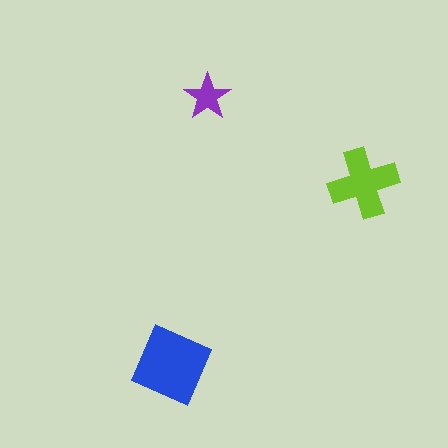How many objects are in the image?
There are 3 objects in the image.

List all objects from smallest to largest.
The purple star, the lime cross, the blue diamond.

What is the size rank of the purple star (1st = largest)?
3rd.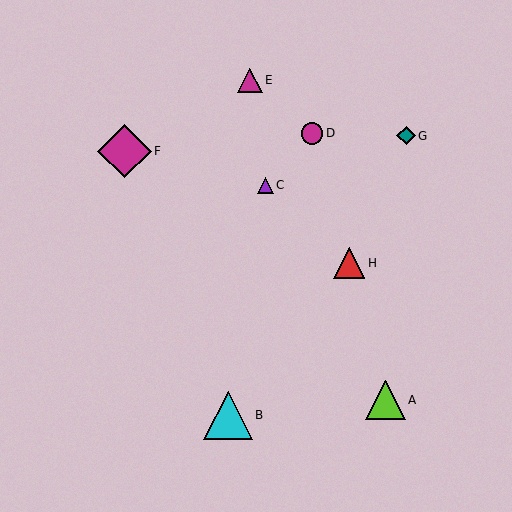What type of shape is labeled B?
Shape B is a cyan triangle.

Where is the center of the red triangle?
The center of the red triangle is at (349, 263).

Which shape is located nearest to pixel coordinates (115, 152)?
The magenta diamond (labeled F) at (125, 151) is nearest to that location.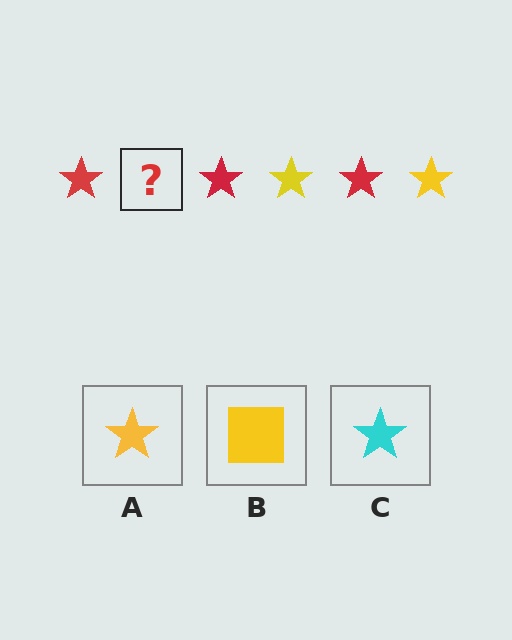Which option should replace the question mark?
Option A.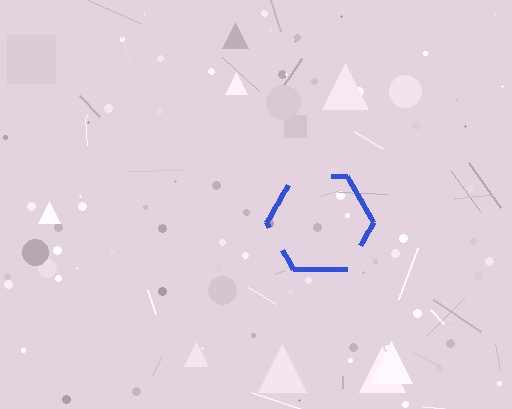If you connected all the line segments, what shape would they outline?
They would outline a hexagon.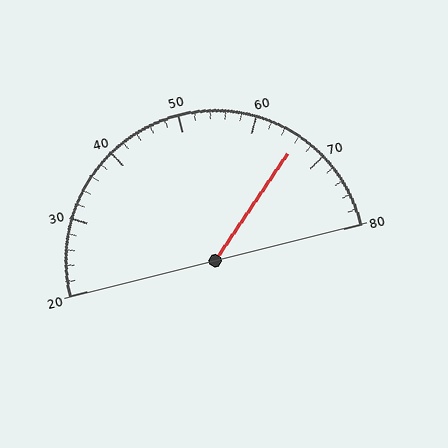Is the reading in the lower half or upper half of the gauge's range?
The reading is in the upper half of the range (20 to 80).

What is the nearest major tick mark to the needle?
The nearest major tick mark is 70.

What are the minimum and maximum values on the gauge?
The gauge ranges from 20 to 80.